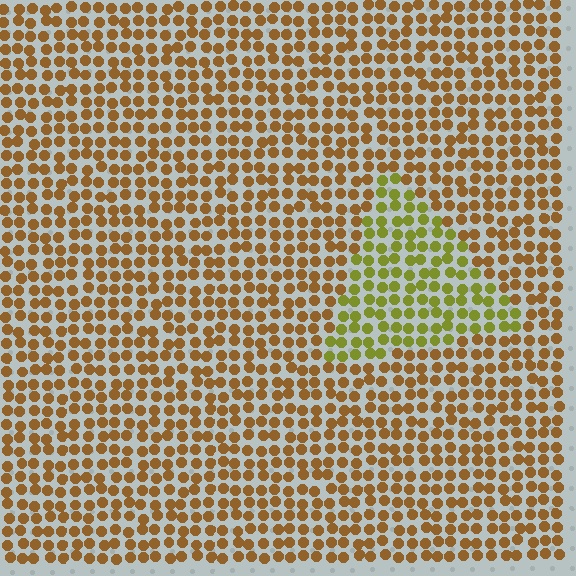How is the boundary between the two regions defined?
The boundary is defined purely by a slight shift in hue (about 39 degrees). Spacing, size, and orientation are identical on both sides.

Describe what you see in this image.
The image is filled with small brown elements in a uniform arrangement. A triangle-shaped region is visible where the elements are tinted to a slightly different hue, forming a subtle color boundary.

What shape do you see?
I see a triangle.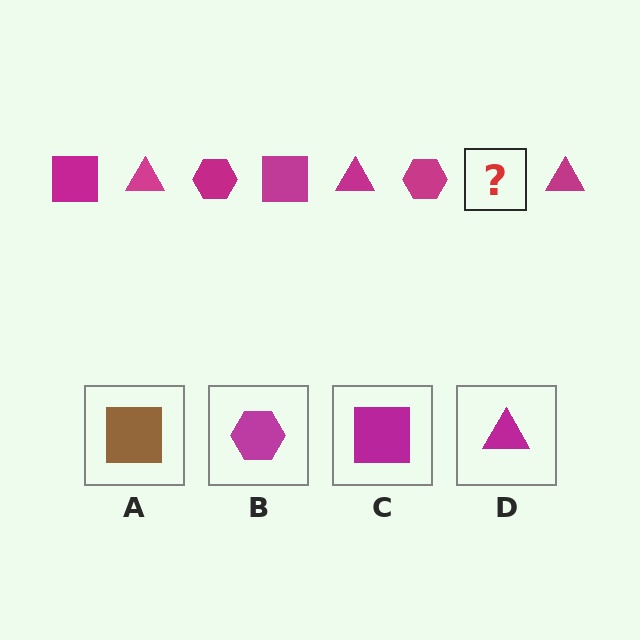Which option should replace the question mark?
Option C.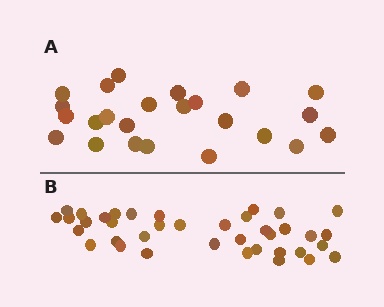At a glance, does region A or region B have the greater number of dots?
Region B (the bottom region) has more dots.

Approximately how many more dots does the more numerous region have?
Region B has approximately 15 more dots than region A.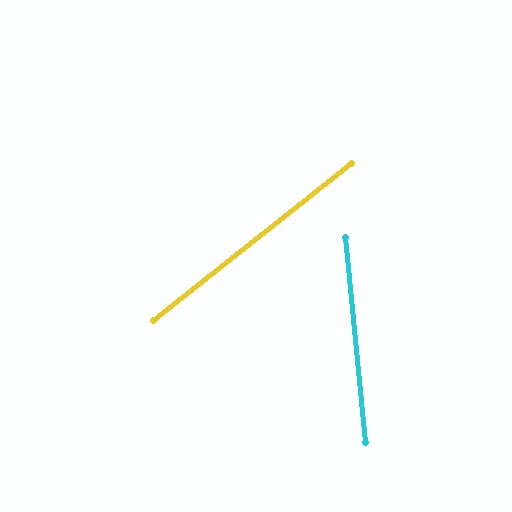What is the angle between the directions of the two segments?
Approximately 57 degrees.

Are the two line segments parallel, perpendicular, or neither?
Neither parallel nor perpendicular — they differ by about 57°.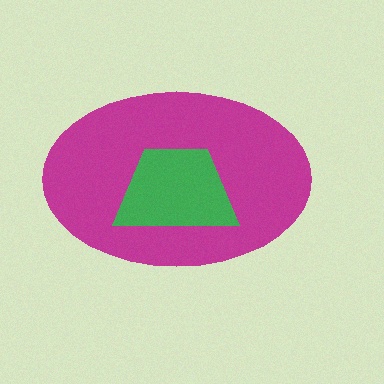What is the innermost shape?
The green trapezoid.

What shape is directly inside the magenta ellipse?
The green trapezoid.